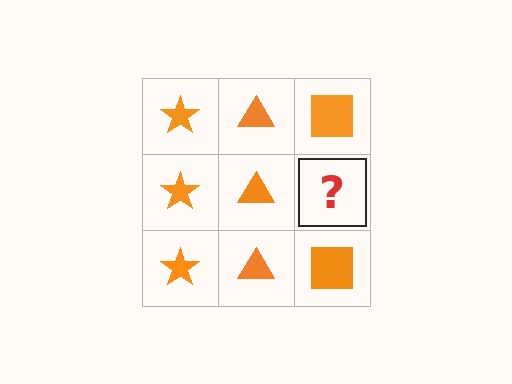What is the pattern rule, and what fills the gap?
The rule is that each column has a consistent shape. The gap should be filled with an orange square.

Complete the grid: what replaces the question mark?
The question mark should be replaced with an orange square.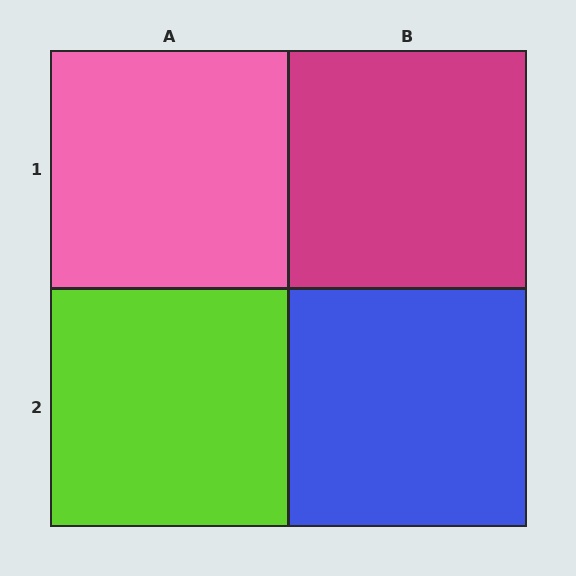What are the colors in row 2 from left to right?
Lime, blue.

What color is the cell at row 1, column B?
Magenta.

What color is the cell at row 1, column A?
Pink.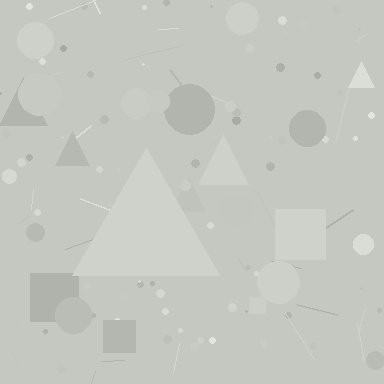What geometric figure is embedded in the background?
A triangle is embedded in the background.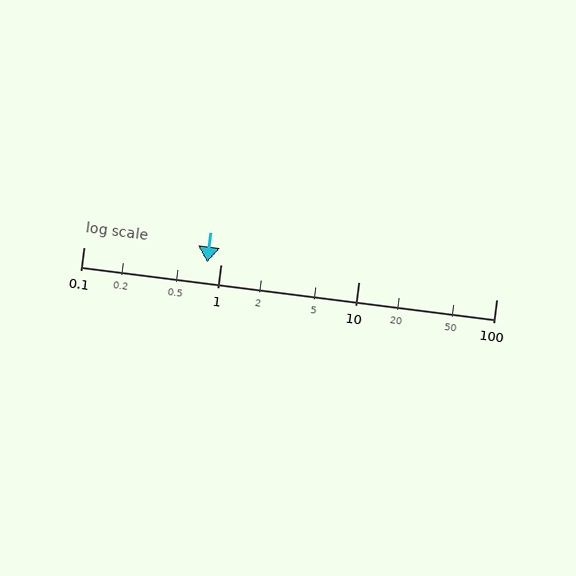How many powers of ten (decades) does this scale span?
The scale spans 3 decades, from 0.1 to 100.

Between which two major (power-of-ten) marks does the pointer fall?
The pointer is between 0.1 and 1.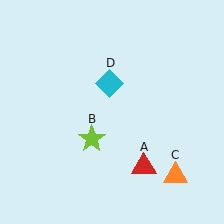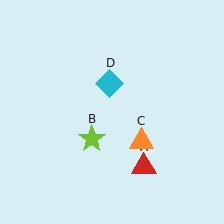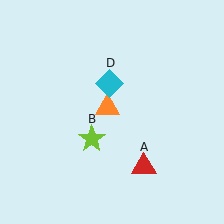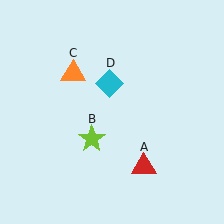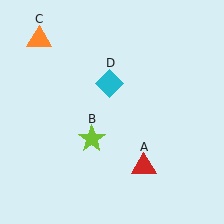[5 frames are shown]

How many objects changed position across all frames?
1 object changed position: orange triangle (object C).